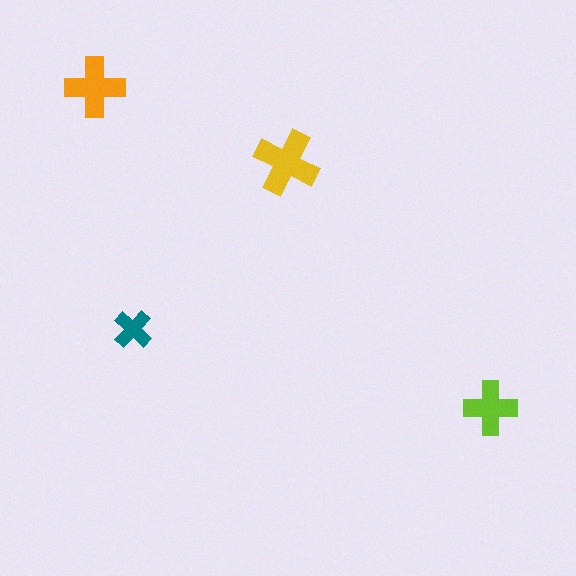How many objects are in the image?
There are 4 objects in the image.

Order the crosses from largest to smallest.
the yellow one, the orange one, the lime one, the teal one.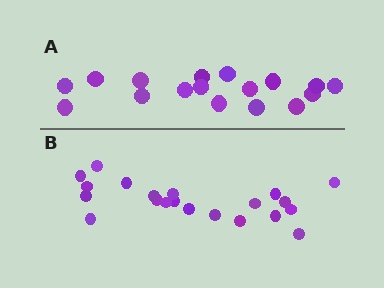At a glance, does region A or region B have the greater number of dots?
Region B (the bottom region) has more dots.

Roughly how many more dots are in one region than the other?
Region B has about 4 more dots than region A.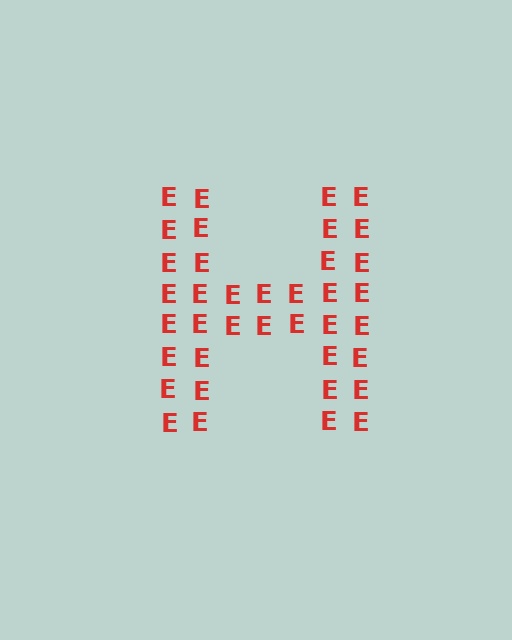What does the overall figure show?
The overall figure shows the letter H.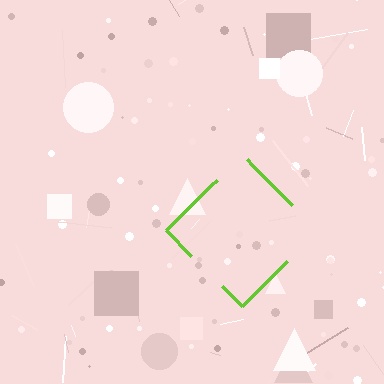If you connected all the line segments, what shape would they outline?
They would outline a diamond.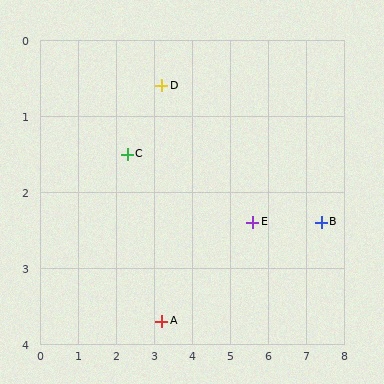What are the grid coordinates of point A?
Point A is at approximately (3.2, 3.7).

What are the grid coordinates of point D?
Point D is at approximately (3.2, 0.6).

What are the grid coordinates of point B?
Point B is at approximately (7.4, 2.4).